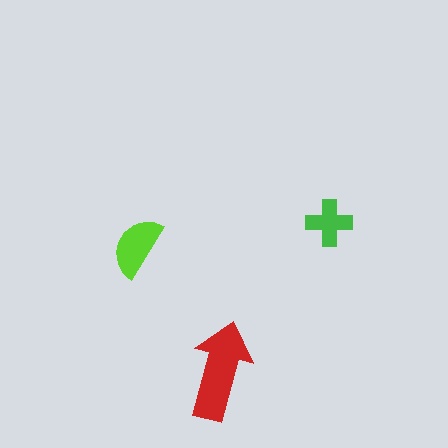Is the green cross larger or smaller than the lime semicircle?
Smaller.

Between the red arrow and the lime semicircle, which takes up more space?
The red arrow.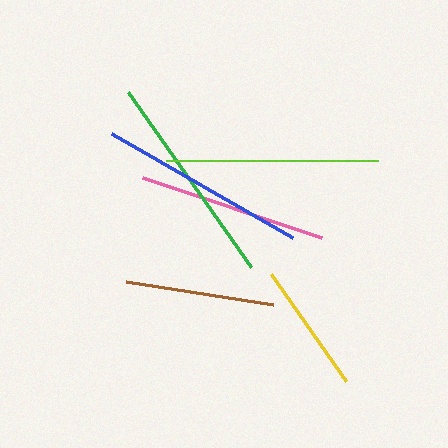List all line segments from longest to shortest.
From longest to shortest: green, lime, blue, pink, brown, yellow.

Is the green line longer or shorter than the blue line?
The green line is longer than the blue line.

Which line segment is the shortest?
The yellow line is the shortest at approximately 130 pixels.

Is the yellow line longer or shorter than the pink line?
The pink line is longer than the yellow line.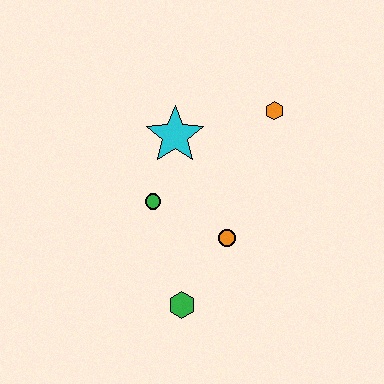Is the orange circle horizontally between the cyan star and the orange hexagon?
Yes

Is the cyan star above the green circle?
Yes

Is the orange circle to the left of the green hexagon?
No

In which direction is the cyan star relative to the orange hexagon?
The cyan star is to the left of the orange hexagon.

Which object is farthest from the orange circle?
The orange hexagon is farthest from the orange circle.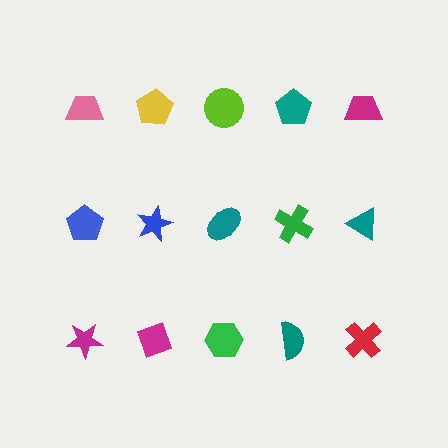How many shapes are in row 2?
5 shapes.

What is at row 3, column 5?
A red cross.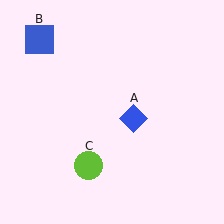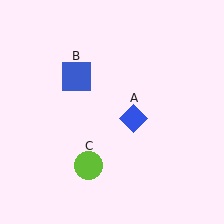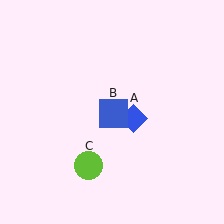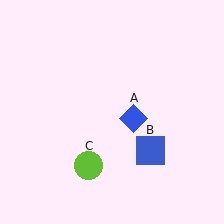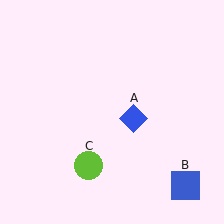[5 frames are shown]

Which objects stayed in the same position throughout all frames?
Blue diamond (object A) and lime circle (object C) remained stationary.